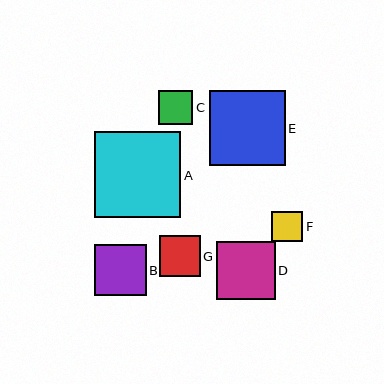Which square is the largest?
Square A is the largest with a size of approximately 86 pixels.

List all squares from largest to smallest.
From largest to smallest: A, E, D, B, G, C, F.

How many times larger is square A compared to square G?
Square A is approximately 2.1 times the size of square G.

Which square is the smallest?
Square F is the smallest with a size of approximately 31 pixels.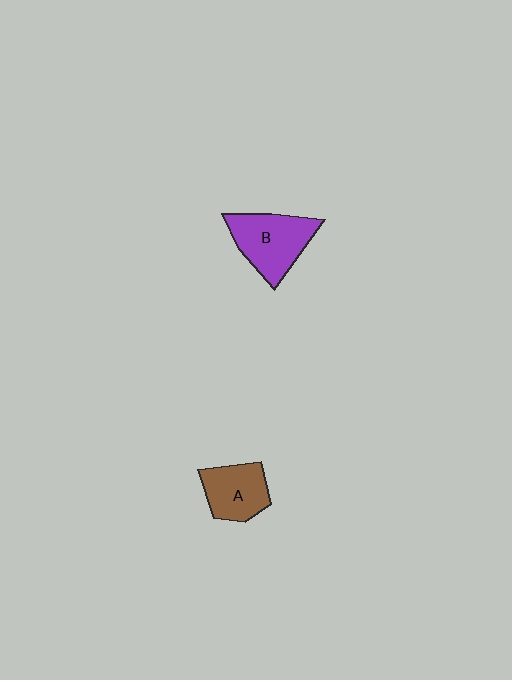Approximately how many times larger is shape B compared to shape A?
Approximately 1.3 times.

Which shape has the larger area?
Shape B (purple).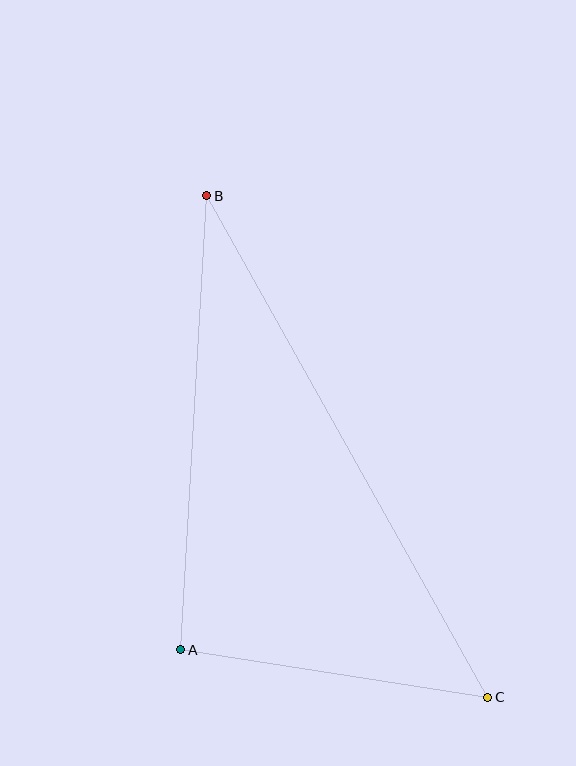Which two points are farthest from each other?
Points B and C are farthest from each other.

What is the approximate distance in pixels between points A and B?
The distance between A and B is approximately 455 pixels.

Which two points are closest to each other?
Points A and C are closest to each other.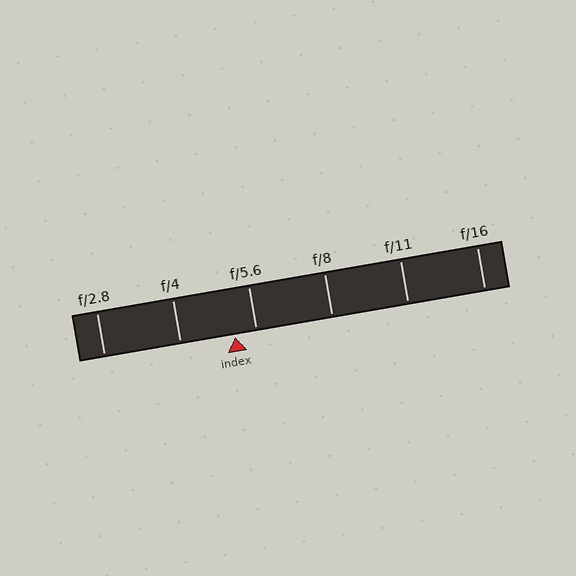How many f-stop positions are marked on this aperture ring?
There are 6 f-stop positions marked.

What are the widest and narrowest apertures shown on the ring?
The widest aperture shown is f/2.8 and the narrowest is f/16.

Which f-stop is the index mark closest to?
The index mark is closest to f/5.6.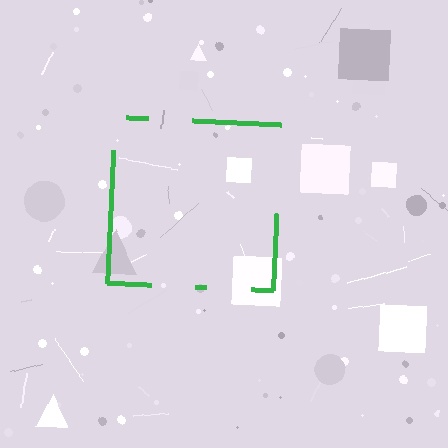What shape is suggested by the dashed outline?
The dashed outline suggests a square.